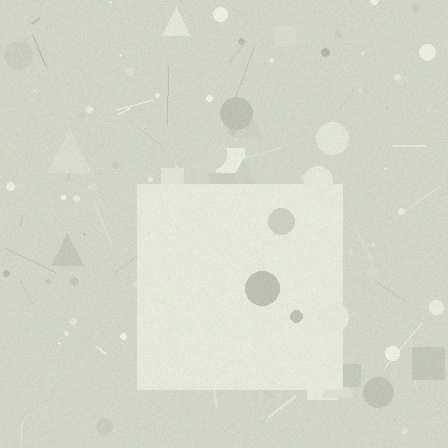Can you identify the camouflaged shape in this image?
The camouflaged shape is a square.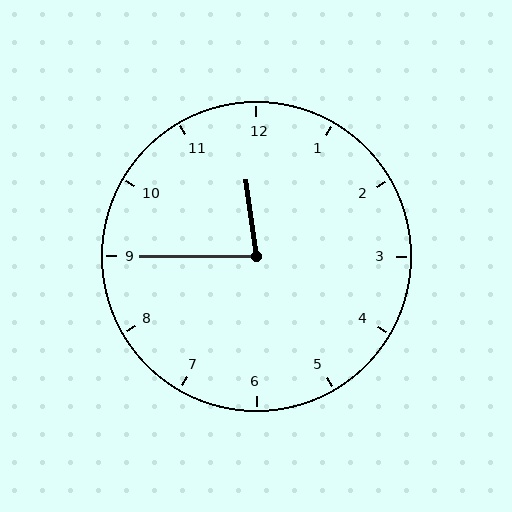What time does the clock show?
11:45.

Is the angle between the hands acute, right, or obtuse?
It is acute.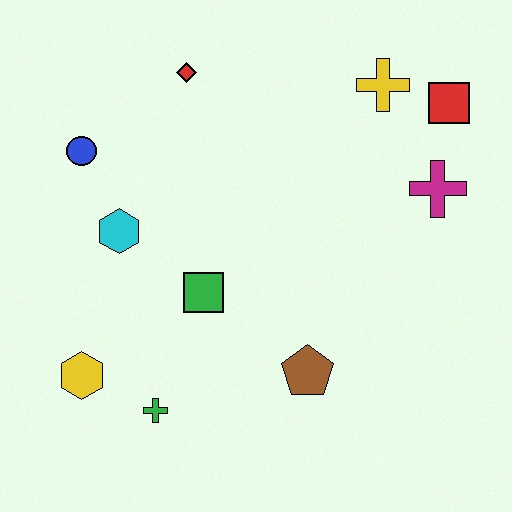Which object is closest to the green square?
The cyan hexagon is closest to the green square.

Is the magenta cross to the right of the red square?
No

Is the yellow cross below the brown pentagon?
No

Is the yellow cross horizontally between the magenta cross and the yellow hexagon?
Yes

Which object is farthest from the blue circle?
The red square is farthest from the blue circle.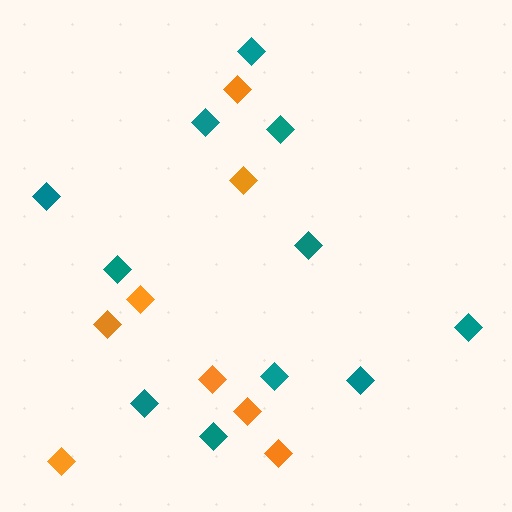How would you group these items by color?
There are 2 groups: one group of teal diamonds (11) and one group of orange diamonds (8).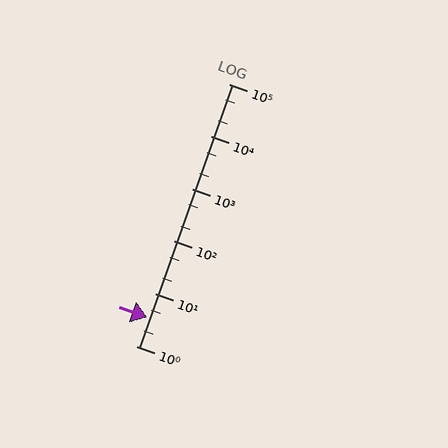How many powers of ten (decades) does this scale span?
The scale spans 5 decades, from 1 to 100000.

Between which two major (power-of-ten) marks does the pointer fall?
The pointer is between 1 and 10.